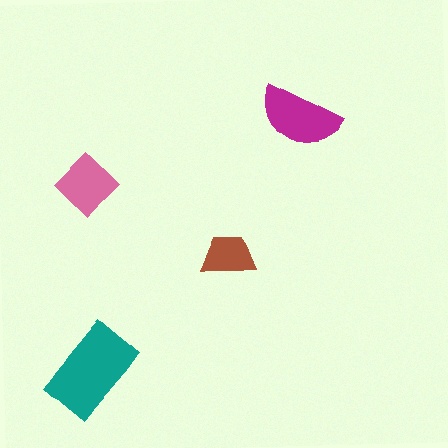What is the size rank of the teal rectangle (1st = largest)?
1st.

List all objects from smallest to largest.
The brown trapezoid, the pink diamond, the magenta semicircle, the teal rectangle.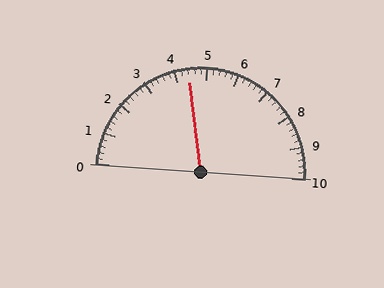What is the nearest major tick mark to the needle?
The nearest major tick mark is 4.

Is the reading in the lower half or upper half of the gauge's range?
The reading is in the lower half of the range (0 to 10).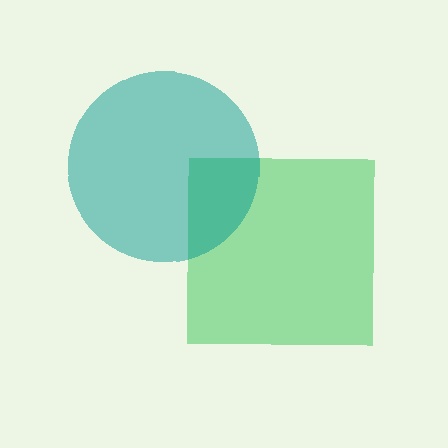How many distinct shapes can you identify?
There are 2 distinct shapes: a green square, a teal circle.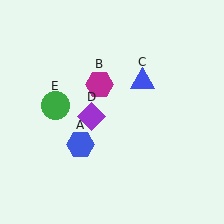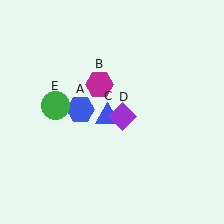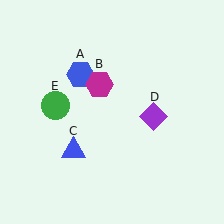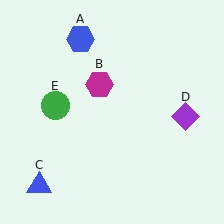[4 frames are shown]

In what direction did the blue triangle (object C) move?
The blue triangle (object C) moved down and to the left.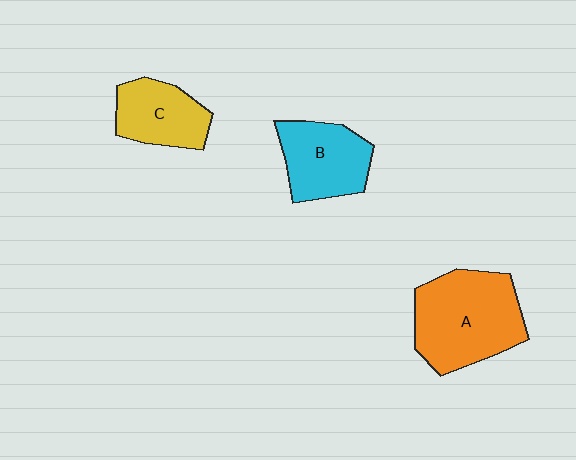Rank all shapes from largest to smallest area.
From largest to smallest: A (orange), B (cyan), C (yellow).